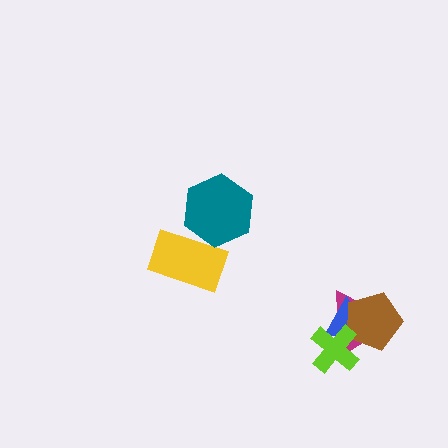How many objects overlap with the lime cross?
3 objects overlap with the lime cross.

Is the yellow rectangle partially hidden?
Yes, it is partially covered by another shape.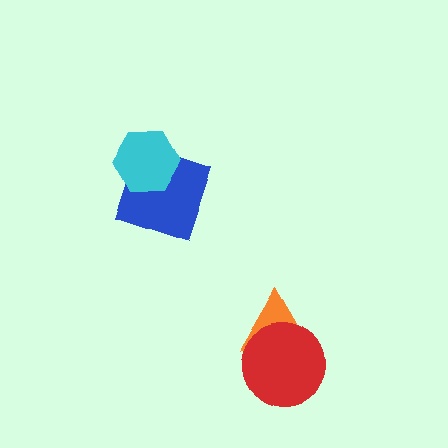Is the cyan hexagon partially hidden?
No, no other shape covers it.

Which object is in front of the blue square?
The cyan hexagon is in front of the blue square.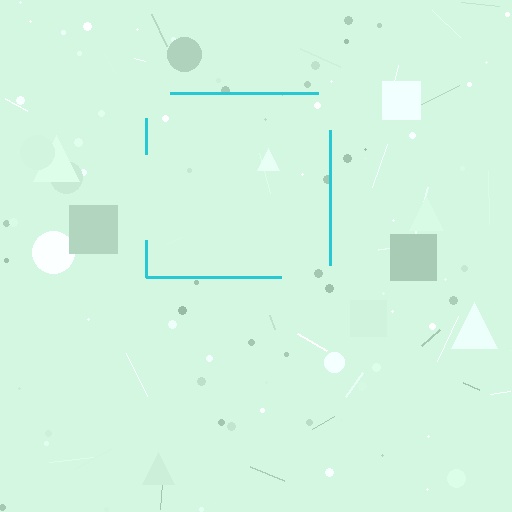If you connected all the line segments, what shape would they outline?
They would outline a square.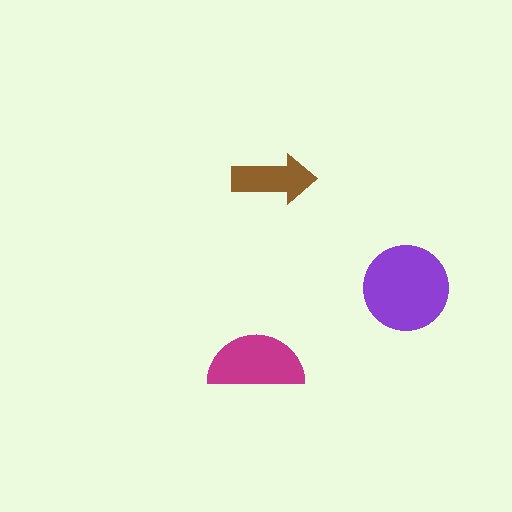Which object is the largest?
The purple circle.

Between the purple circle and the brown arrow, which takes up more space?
The purple circle.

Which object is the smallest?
The brown arrow.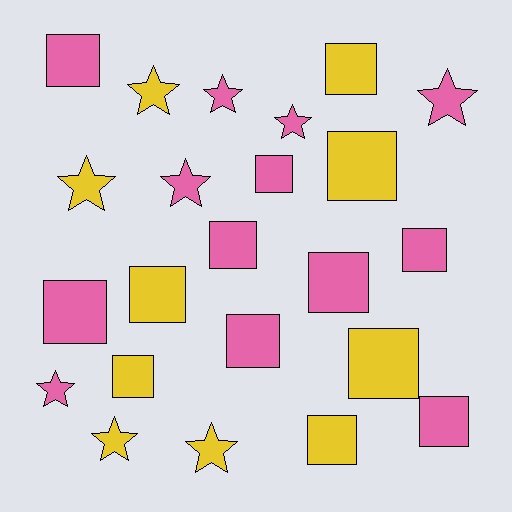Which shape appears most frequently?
Square, with 14 objects.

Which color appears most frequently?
Pink, with 13 objects.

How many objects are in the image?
There are 23 objects.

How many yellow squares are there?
There are 6 yellow squares.